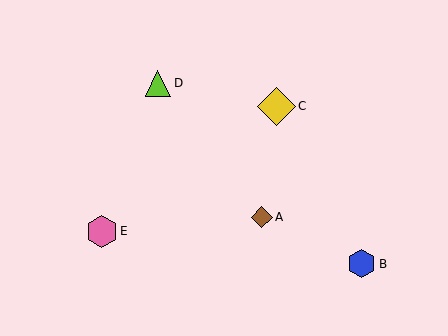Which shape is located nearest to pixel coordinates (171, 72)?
The lime triangle (labeled D) at (158, 83) is nearest to that location.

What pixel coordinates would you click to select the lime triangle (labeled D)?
Click at (158, 83) to select the lime triangle D.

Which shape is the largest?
The yellow diamond (labeled C) is the largest.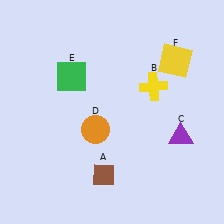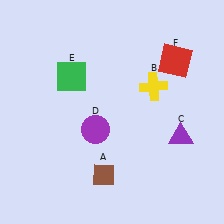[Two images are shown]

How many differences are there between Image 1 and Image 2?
There are 2 differences between the two images.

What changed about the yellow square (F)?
In Image 1, F is yellow. In Image 2, it changed to red.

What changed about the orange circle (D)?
In Image 1, D is orange. In Image 2, it changed to purple.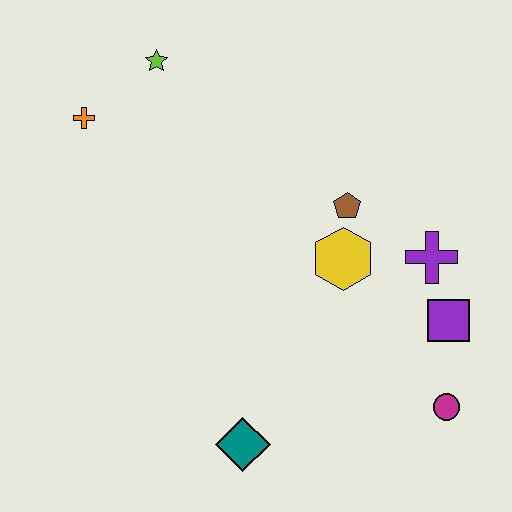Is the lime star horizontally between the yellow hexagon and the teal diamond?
No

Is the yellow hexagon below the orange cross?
Yes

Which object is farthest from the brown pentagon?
The orange cross is farthest from the brown pentagon.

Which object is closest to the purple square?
The purple cross is closest to the purple square.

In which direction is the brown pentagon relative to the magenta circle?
The brown pentagon is above the magenta circle.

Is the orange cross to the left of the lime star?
Yes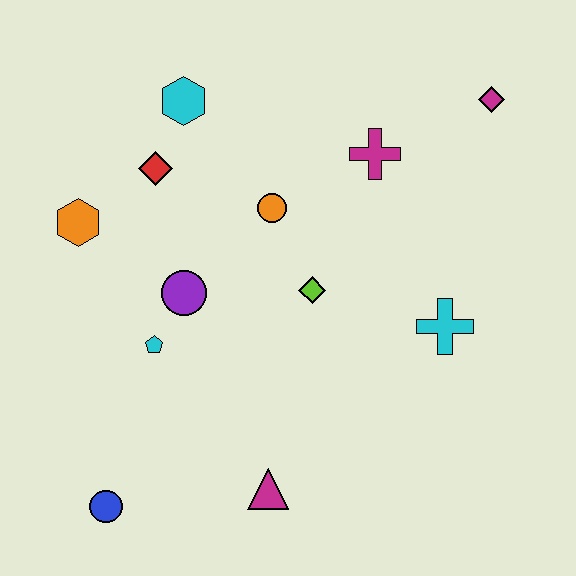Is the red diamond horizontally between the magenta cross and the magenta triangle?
No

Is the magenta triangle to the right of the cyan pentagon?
Yes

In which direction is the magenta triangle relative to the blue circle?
The magenta triangle is to the right of the blue circle.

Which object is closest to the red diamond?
The cyan hexagon is closest to the red diamond.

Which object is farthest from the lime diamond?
The blue circle is farthest from the lime diamond.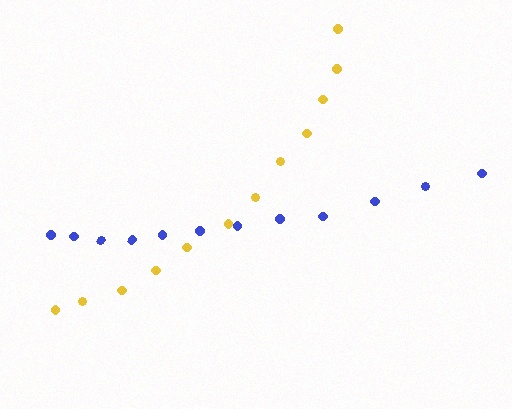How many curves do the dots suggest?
There are 2 distinct paths.